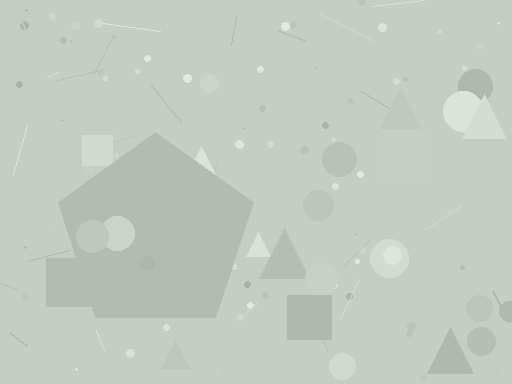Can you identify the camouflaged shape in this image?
The camouflaged shape is a pentagon.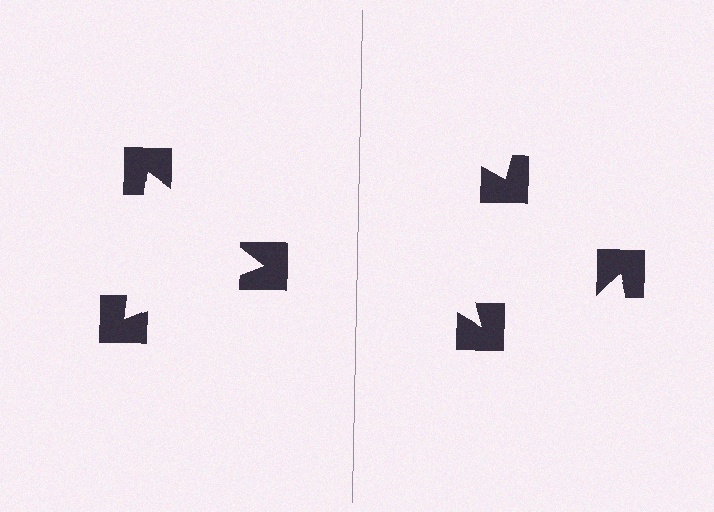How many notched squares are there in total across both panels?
6 — 3 on each side.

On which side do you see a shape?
An illusory triangle appears on the left side. On the right side the wedge cuts are rotated, so no coherent shape forms.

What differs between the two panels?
The notched squares are positioned identically on both sides; only the wedge orientations differ. On the left they align to a triangle; on the right they are misaligned.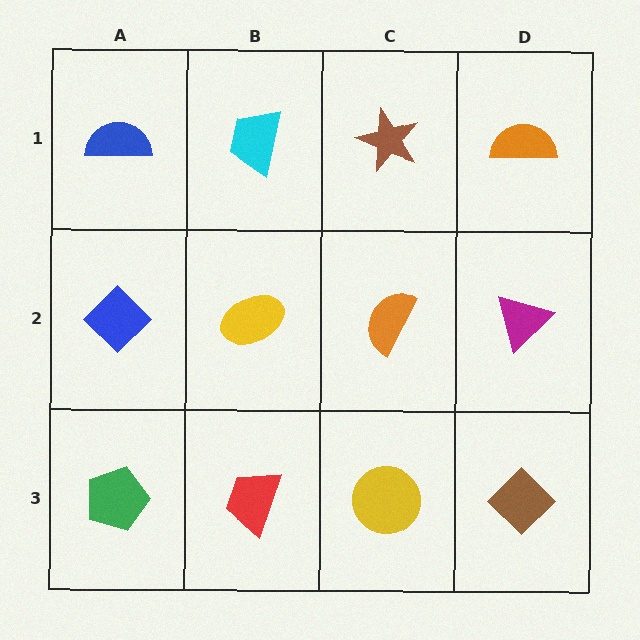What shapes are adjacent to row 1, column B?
A yellow ellipse (row 2, column B), a blue semicircle (row 1, column A), a brown star (row 1, column C).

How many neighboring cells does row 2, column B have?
4.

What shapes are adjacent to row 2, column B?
A cyan trapezoid (row 1, column B), a red trapezoid (row 3, column B), a blue diamond (row 2, column A), an orange semicircle (row 2, column C).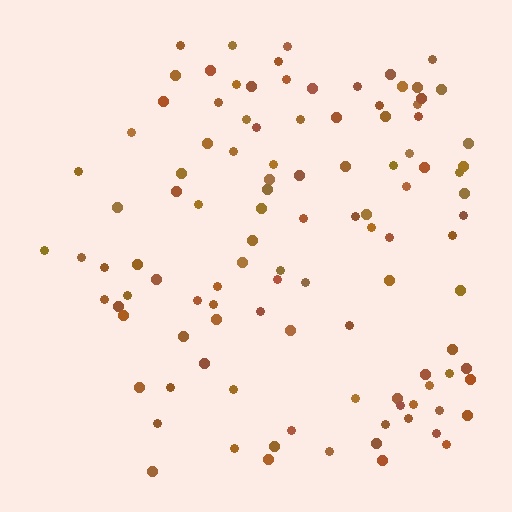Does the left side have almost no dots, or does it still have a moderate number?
Still a moderate number, just noticeably fewer than the right.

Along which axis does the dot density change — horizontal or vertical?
Horizontal.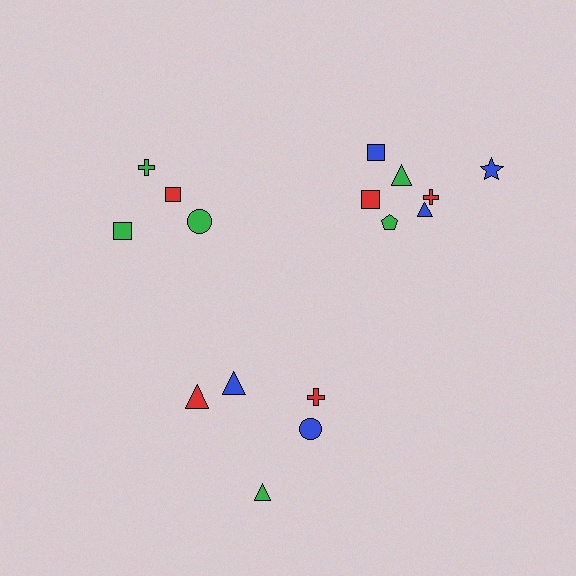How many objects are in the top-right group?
There are 7 objects.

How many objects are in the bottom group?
There are 5 objects.